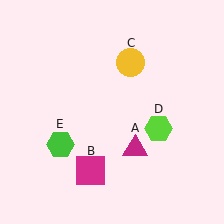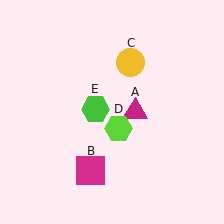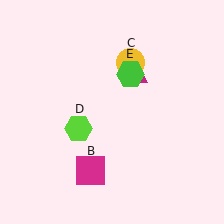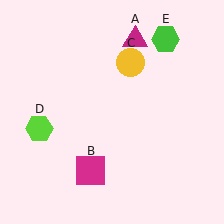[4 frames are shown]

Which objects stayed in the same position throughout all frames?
Magenta square (object B) and yellow circle (object C) remained stationary.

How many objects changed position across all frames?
3 objects changed position: magenta triangle (object A), lime hexagon (object D), green hexagon (object E).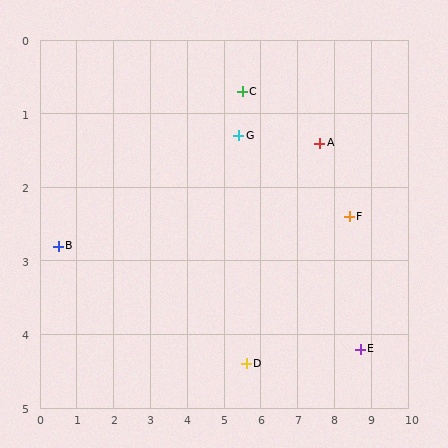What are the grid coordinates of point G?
Point G is at approximately (5.4, 1.3).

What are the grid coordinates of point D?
Point D is at approximately (5.6, 4.4).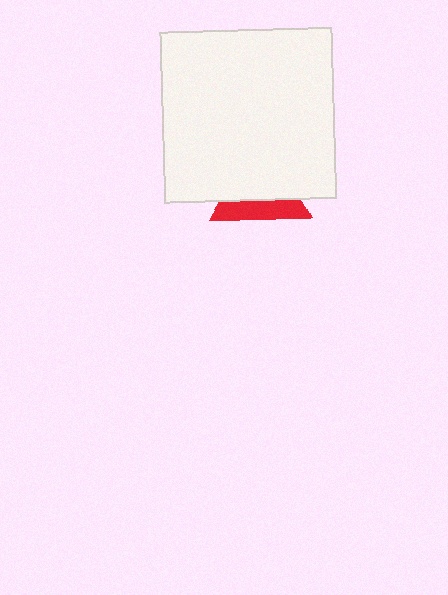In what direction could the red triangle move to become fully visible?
The red triangle could move down. That would shift it out from behind the white square entirely.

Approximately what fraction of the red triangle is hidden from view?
Roughly 61% of the red triangle is hidden behind the white square.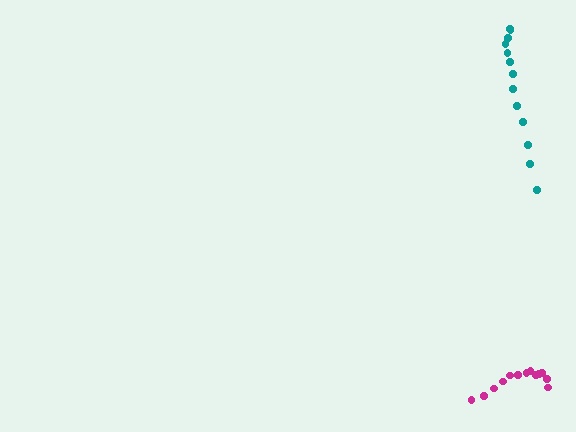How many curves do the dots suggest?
There are 2 distinct paths.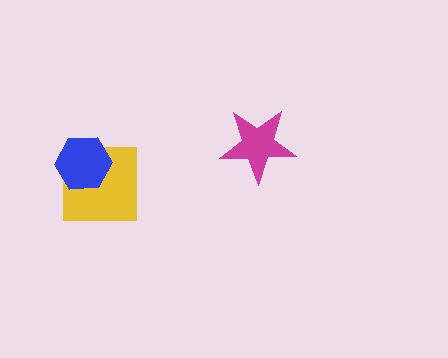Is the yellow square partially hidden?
Yes, it is partially covered by another shape.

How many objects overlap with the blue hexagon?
1 object overlaps with the blue hexagon.